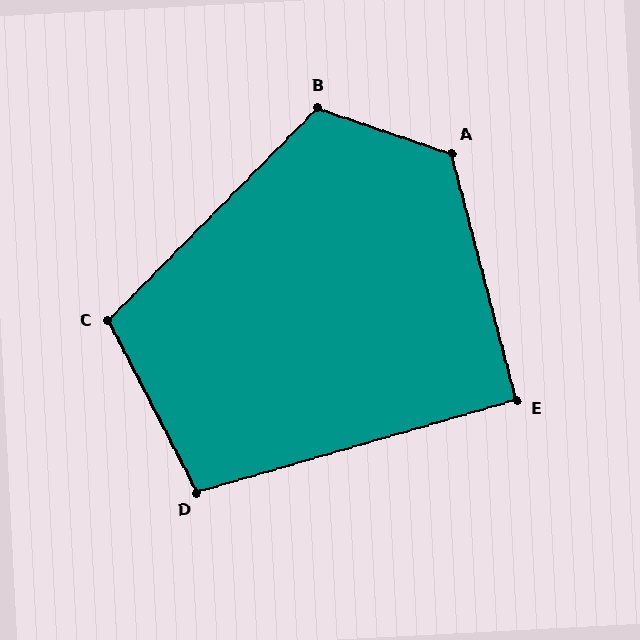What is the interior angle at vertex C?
Approximately 108 degrees (obtuse).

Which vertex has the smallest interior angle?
E, at approximately 91 degrees.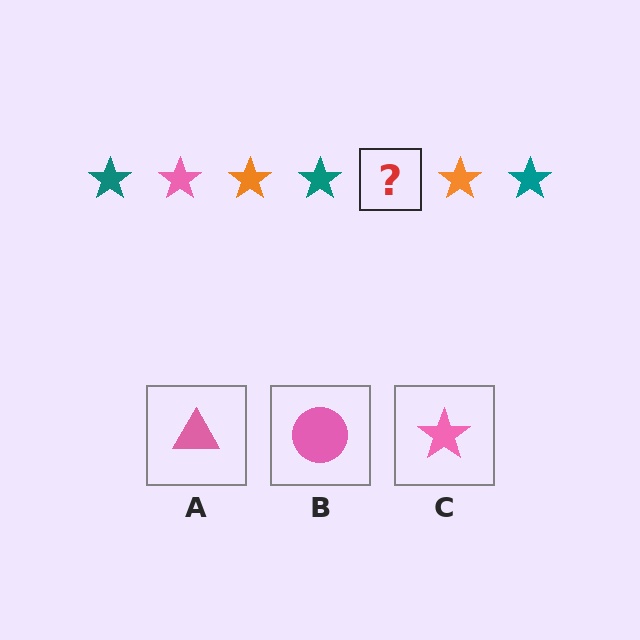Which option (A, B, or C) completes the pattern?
C.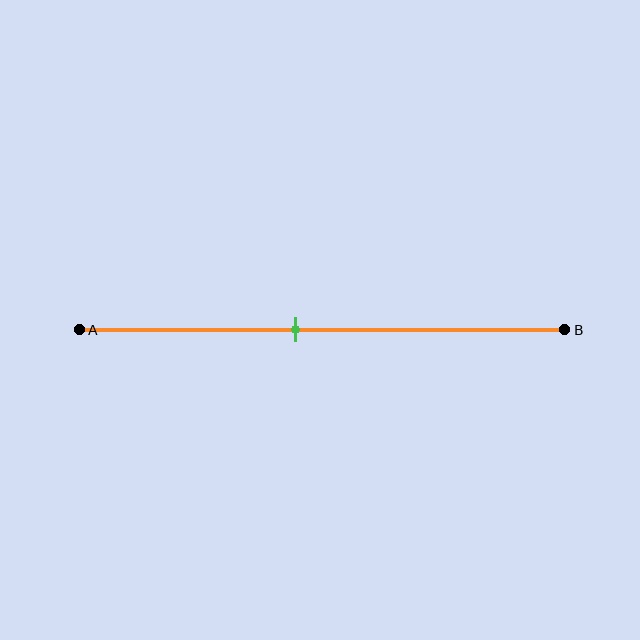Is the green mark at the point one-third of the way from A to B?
No, the mark is at about 45% from A, not at the 33% one-third point.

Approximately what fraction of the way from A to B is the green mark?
The green mark is approximately 45% of the way from A to B.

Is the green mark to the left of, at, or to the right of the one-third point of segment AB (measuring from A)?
The green mark is to the right of the one-third point of segment AB.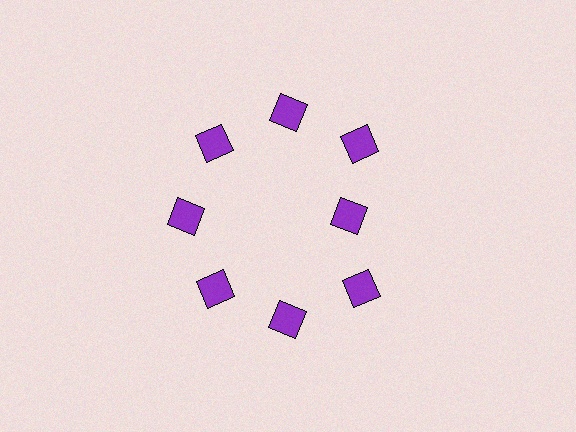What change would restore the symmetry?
The symmetry would be restored by moving it outward, back onto the ring so that all 8 diamonds sit at equal angles and equal distance from the center.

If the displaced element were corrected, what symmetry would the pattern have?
It would have 8-fold rotational symmetry — the pattern would map onto itself every 45 degrees.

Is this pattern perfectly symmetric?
No. The 8 purple diamonds are arranged in a ring, but one element near the 3 o'clock position is pulled inward toward the center, breaking the 8-fold rotational symmetry.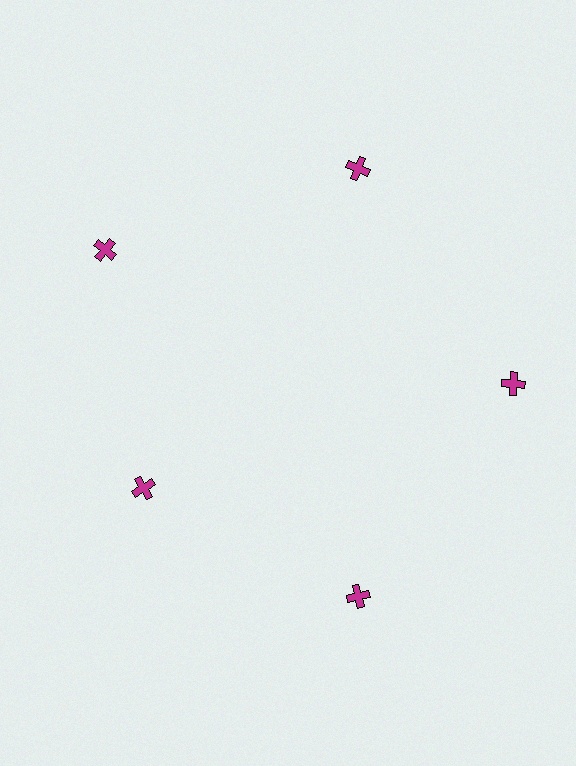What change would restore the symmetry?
The symmetry would be restored by moving it outward, back onto the ring so that all 5 crosses sit at equal angles and equal distance from the center.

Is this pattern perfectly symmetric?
No. The 5 magenta crosses are arranged in a ring, but one element near the 8 o'clock position is pulled inward toward the center, breaking the 5-fold rotational symmetry.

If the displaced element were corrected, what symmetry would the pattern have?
It would have 5-fold rotational symmetry — the pattern would map onto itself every 72 degrees.